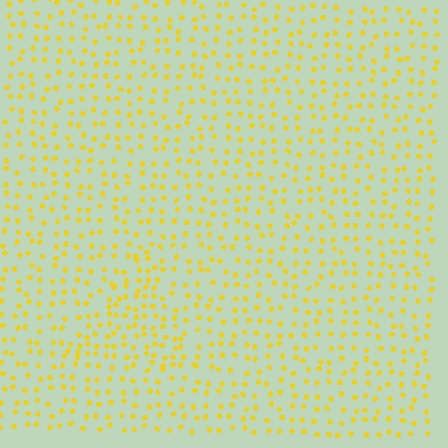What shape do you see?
I see a triangle.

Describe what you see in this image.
The image contains small yellow elements arranged at two different densities. A triangle-shaped region is visible where the elements are more densely packed than the surrounding area.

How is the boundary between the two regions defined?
The boundary is defined by a change in element density (approximately 1.6x ratio). All elements are the same color, size, and shape.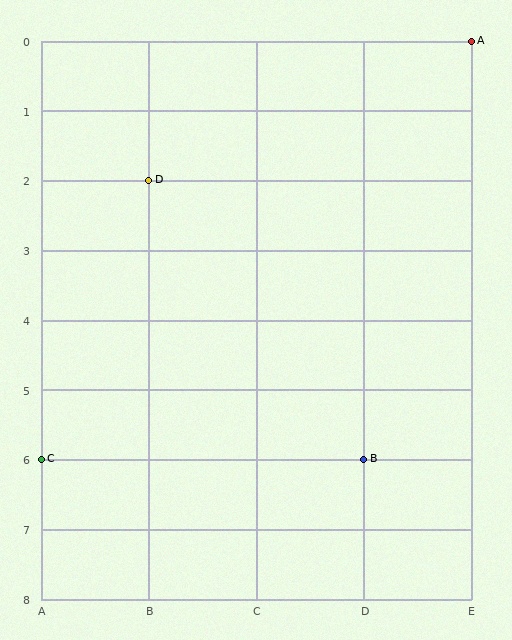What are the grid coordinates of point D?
Point D is at grid coordinates (B, 2).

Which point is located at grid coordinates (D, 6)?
Point B is at (D, 6).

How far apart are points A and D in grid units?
Points A and D are 3 columns and 2 rows apart (about 3.6 grid units diagonally).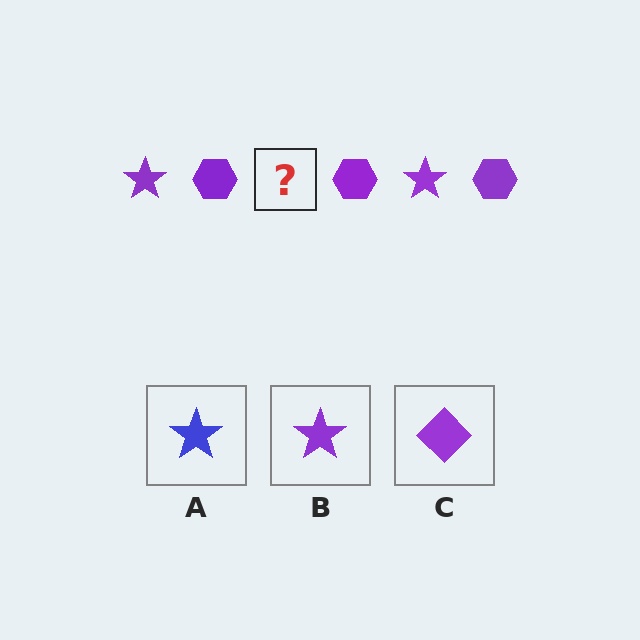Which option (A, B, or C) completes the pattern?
B.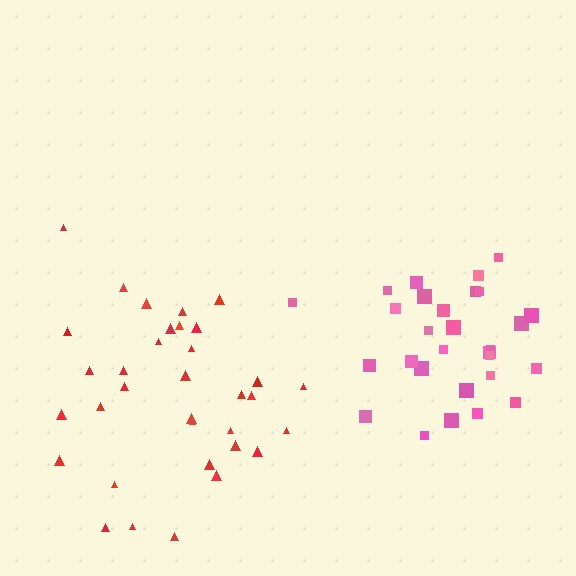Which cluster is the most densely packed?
Pink.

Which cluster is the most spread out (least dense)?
Red.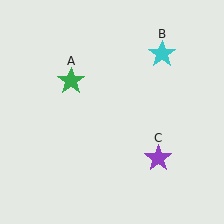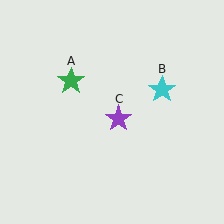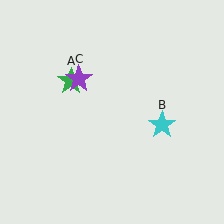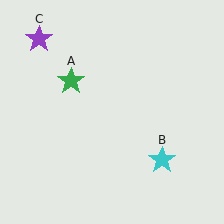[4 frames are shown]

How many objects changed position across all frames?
2 objects changed position: cyan star (object B), purple star (object C).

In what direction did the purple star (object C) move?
The purple star (object C) moved up and to the left.